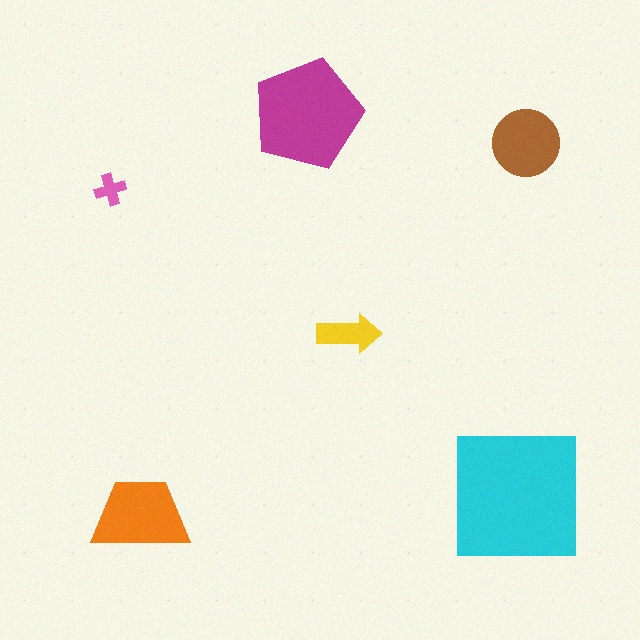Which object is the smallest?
The pink cross.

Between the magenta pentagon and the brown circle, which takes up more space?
The magenta pentagon.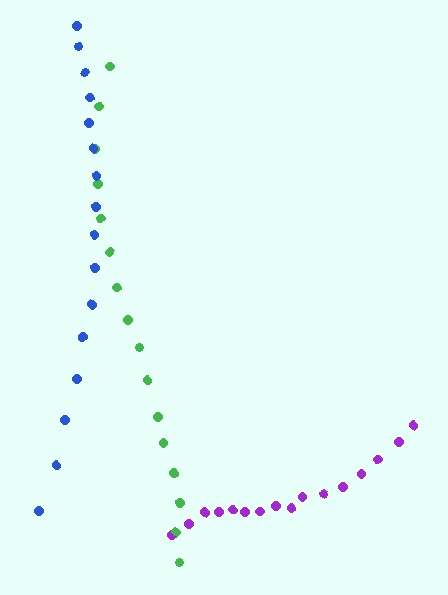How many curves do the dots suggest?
There are 3 distinct paths.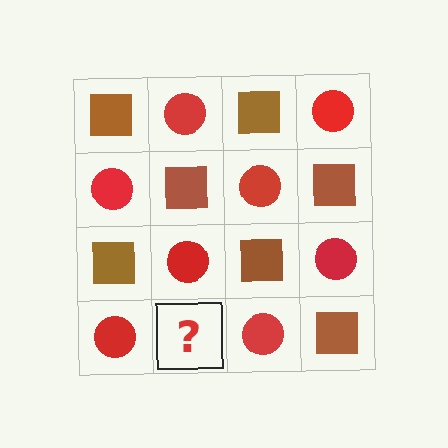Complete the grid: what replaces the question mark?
The question mark should be replaced with a brown square.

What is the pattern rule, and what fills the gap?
The rule is that it alternates brown square and red circle in a checkerboard pattern. The gap should be filled with a brown square.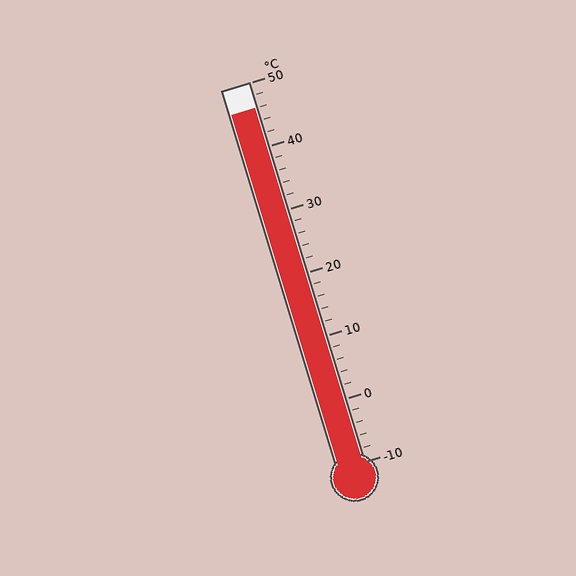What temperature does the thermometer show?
The thermometer shows approximately 46°C.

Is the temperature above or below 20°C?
The temperature is above 20°C.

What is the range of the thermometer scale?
The thermometer scale ranges from -10°C to 50°C.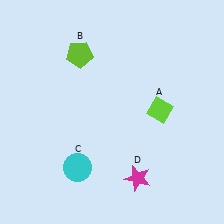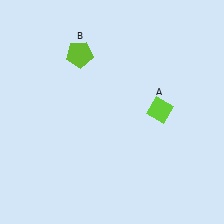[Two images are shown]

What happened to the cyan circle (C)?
The cyan circle (C) was removed in Image 2. It was in the bottom-left area of Image 1.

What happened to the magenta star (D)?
The magenta star (D) was removed in Image 2. It was in the bottom-right area of Image 1.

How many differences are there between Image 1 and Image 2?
There are 2 differences between the two images.